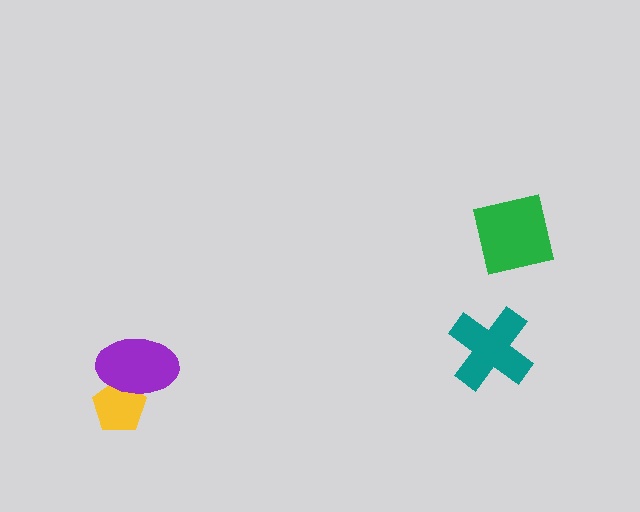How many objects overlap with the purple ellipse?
1 object overlaps with the purple ellipse.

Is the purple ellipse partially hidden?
No, no other shape covers it.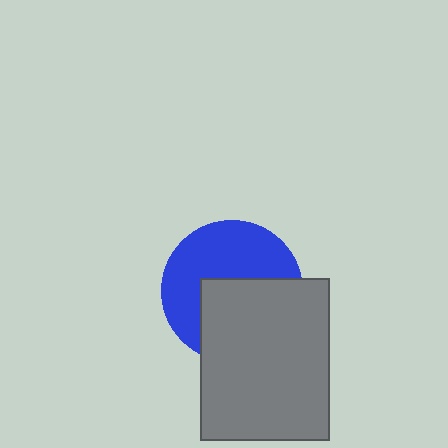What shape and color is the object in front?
The object in front is a gray rectangle.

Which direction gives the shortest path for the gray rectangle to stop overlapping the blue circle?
Moving down gives the shortest separation.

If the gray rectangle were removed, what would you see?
You would see the complete blue circle.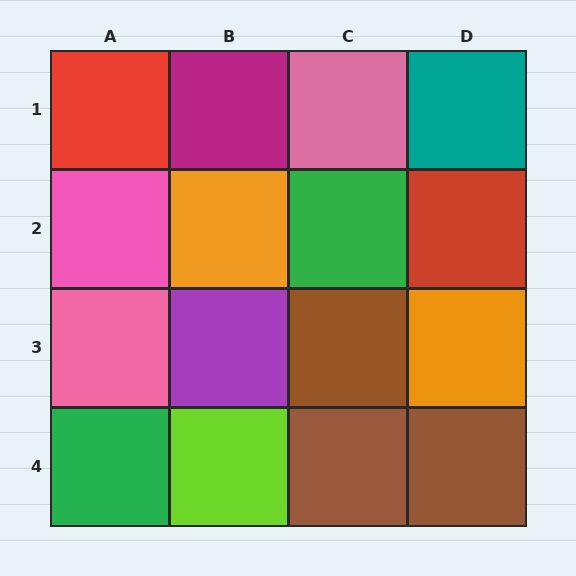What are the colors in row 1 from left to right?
Red, magenta, pink, teal.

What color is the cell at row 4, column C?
Brown.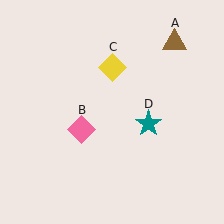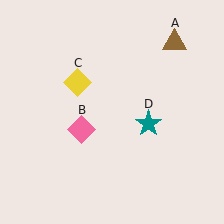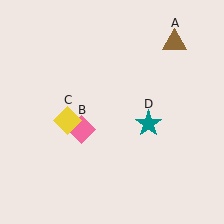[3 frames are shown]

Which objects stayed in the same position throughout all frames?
Brown triangle (object A) and pink diamond (object B) and teal star (object D) remained stationary.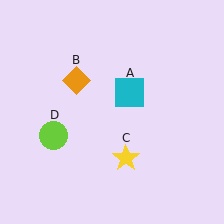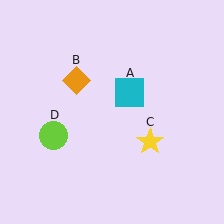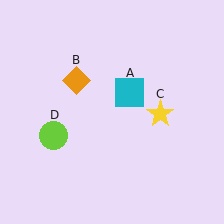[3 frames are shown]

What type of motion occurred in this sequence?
The yellow star (object C) rotated counterclockwise around the center of the scene.